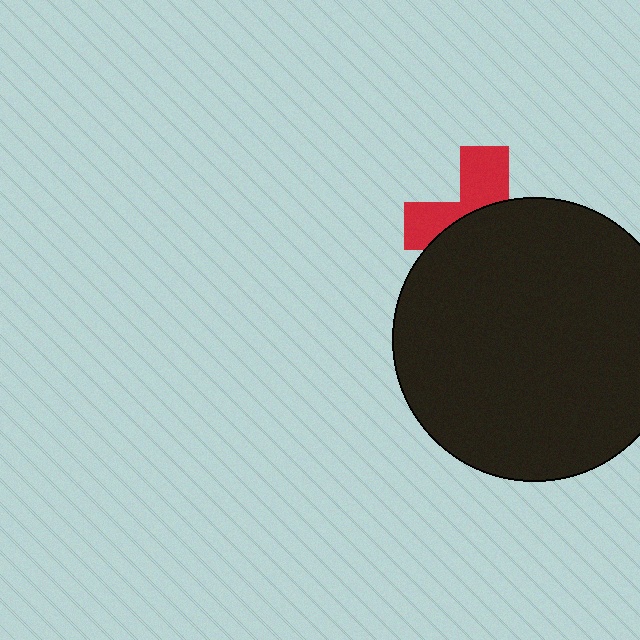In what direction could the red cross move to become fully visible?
The red cross could move up. That would shift it out from behind the black circle entirely.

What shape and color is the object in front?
The object in front is a black circle.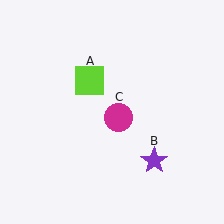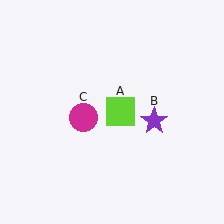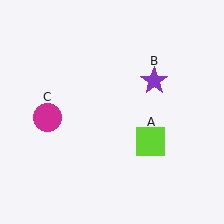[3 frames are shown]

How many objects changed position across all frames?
3 objects changed position: lime square (object A), purple star (object B), magenta circle (object C).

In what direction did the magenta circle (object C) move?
The magenta circle (object C) moved left.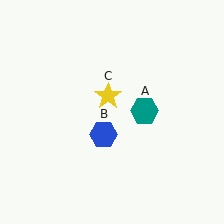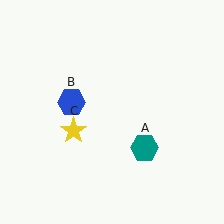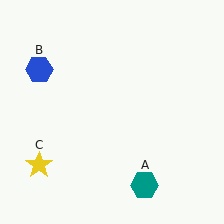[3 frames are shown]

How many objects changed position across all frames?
3 objects changed position: teal hexagon (object A), blue hexagon (object B), yellow star (object C).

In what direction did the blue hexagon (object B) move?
The blue hexagon (object B) moved up and to the left.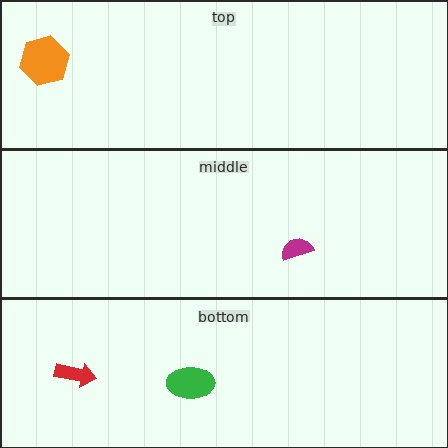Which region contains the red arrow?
The bottom region.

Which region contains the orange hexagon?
The top region.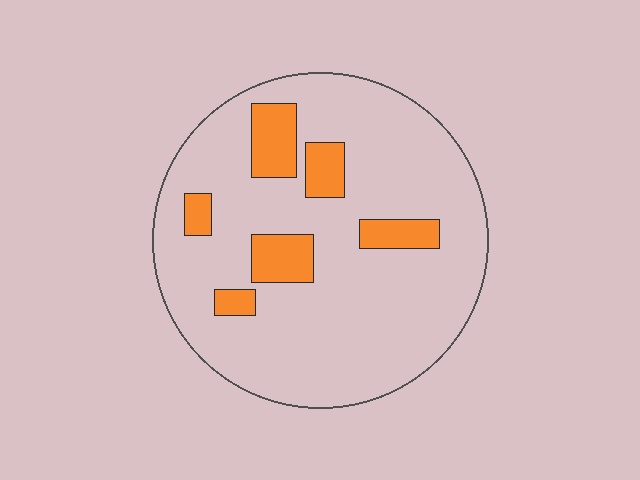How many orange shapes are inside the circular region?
6.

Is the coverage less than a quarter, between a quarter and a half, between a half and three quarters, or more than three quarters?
Less than a quarter.